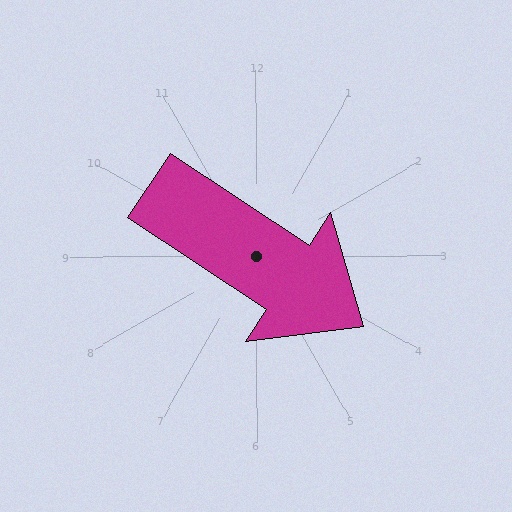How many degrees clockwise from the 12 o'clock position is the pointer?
Approximately 123 degrees.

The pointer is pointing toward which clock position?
Roughly 4 o'clock.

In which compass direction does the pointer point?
Southeast.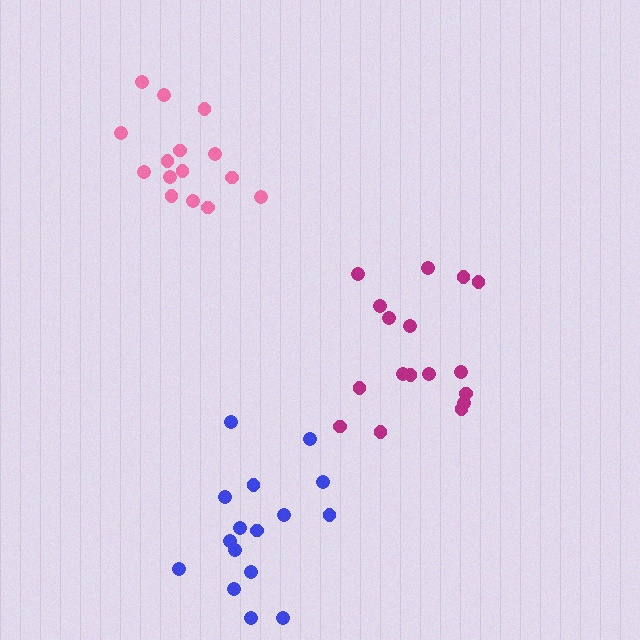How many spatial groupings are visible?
There are 3 spatial groupings.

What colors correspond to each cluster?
The clusters are colored: pink, magenta, blue.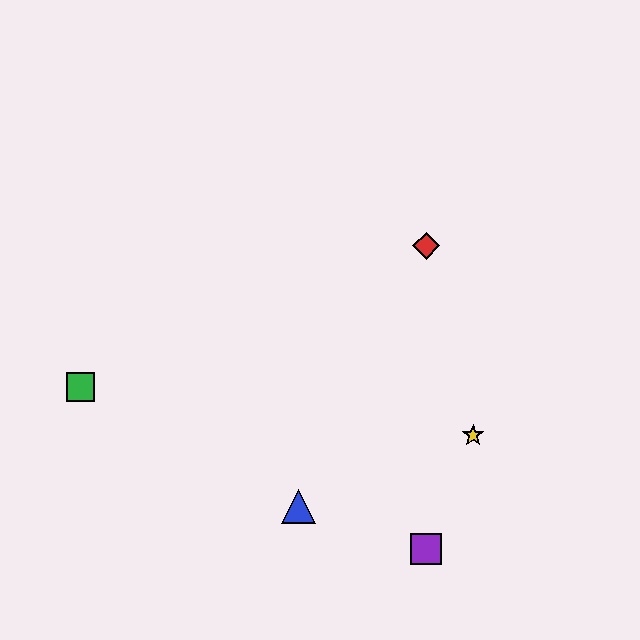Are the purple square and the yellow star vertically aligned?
No, the purple square is at x≈426 and the yellow star is at x≈473.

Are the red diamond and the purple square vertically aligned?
Yes, both are at x≈426.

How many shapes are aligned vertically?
2 shapes (the red diamond, the purple square) are aligned vertically.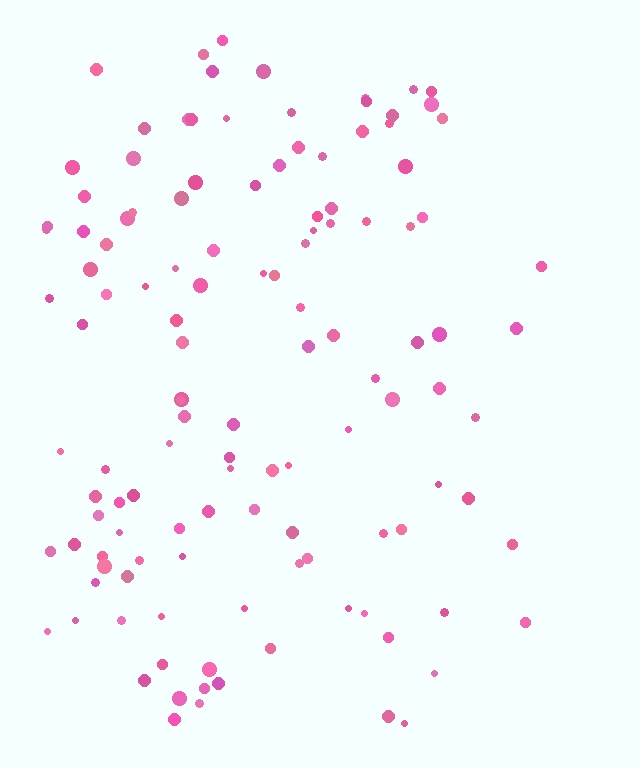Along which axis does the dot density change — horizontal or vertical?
Horizontal.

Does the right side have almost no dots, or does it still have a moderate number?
Still a moderate number, just noticeably fewer than the left.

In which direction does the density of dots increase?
From right to left, with the left side densest.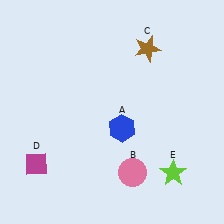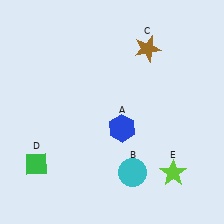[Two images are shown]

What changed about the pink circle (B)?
In Image 1, B is pink. In Image 2, it changed to cyan.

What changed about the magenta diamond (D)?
In Image 1, D is magenta. In Image 2, it changed to green.